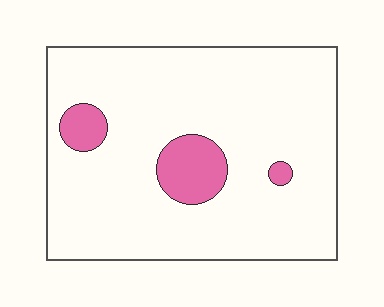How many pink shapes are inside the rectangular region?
3.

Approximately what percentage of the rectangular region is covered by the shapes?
Approximately 10%.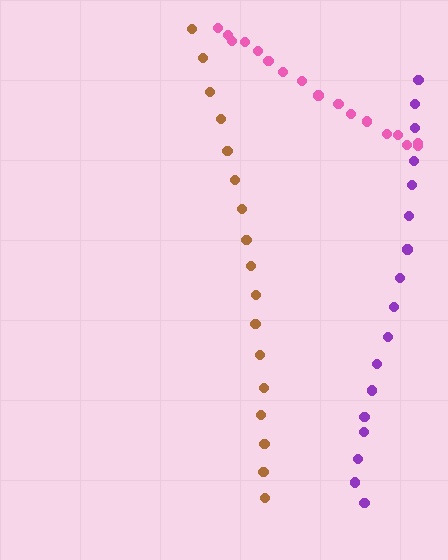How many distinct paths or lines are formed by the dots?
There are 3 distinct paths.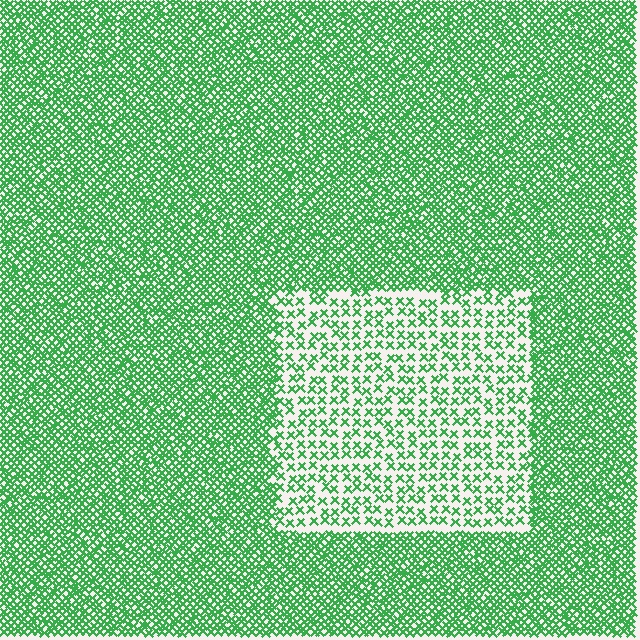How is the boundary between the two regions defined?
The boundary is defined by a change in element density (approximately 2.5x ratio). All elements are the same color, size, and shape.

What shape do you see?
I see a rectangle.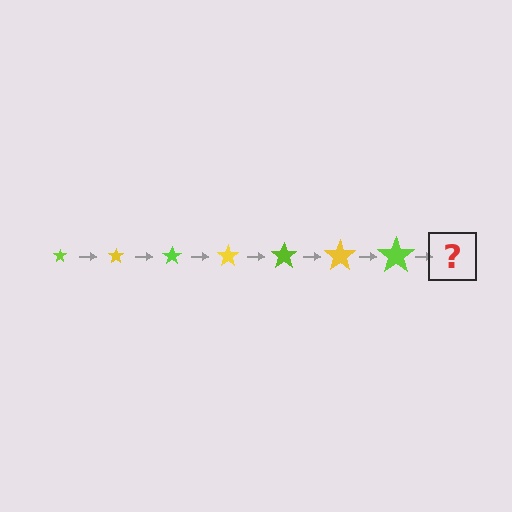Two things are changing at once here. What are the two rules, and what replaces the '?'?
The two rules are that the star grows larger each step and the color cycles through lime and yellow. The '?' should be a yellow star, larger than the previous one.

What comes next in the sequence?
The next element should be a yellow star, larger than the previous one.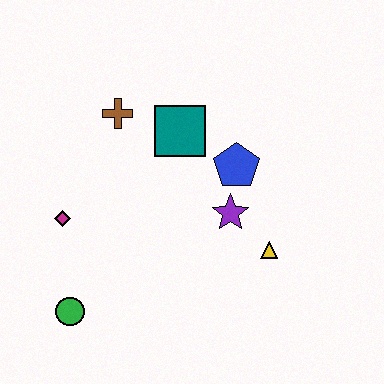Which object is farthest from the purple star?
The green circle is farthest from the purple star.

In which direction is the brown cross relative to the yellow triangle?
The brown cross is to the left of the yellow triangle.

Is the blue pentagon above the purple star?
Yes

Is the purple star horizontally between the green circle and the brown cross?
No